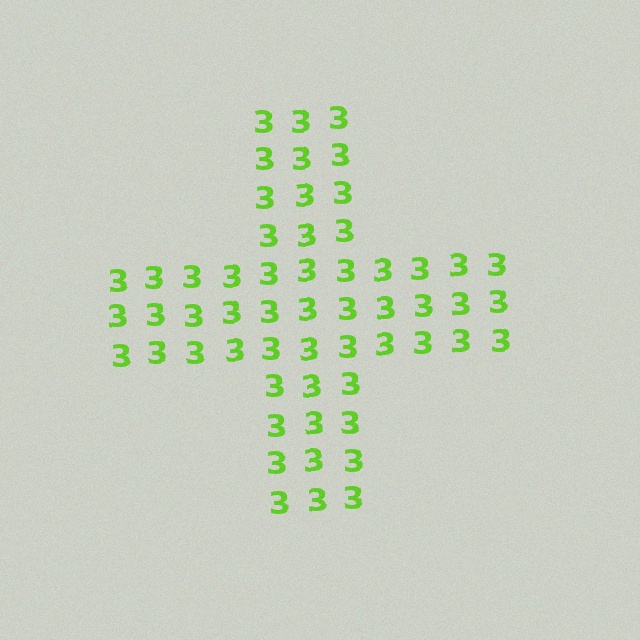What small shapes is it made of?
It is made of small digit 3's.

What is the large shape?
The large shape is a cross.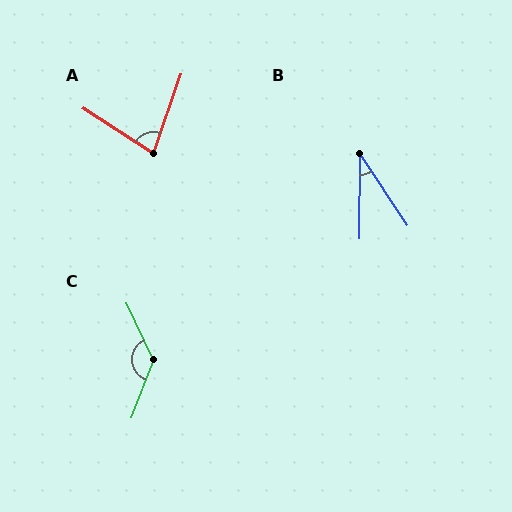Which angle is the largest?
C, at approximately 133 degrees.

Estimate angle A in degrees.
Approximately 76 degrees.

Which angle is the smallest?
B, at approximately 34 degrees.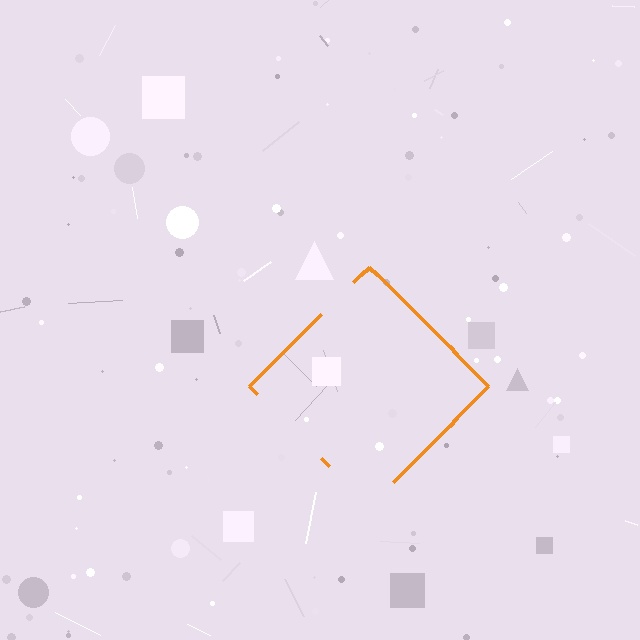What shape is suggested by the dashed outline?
The dashed outline suggests a diamond.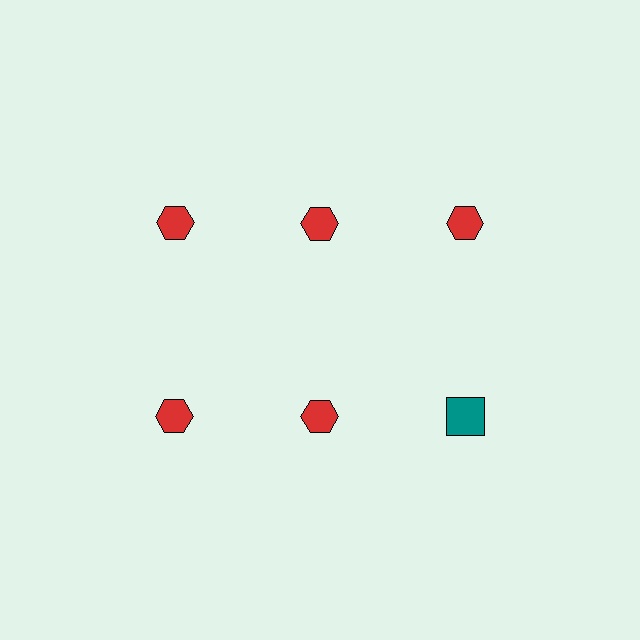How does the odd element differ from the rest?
It differs in both color (teal instead of red) and shape (square instead of hexagon).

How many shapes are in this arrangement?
There are 6 shapes arranged in a grid pattern.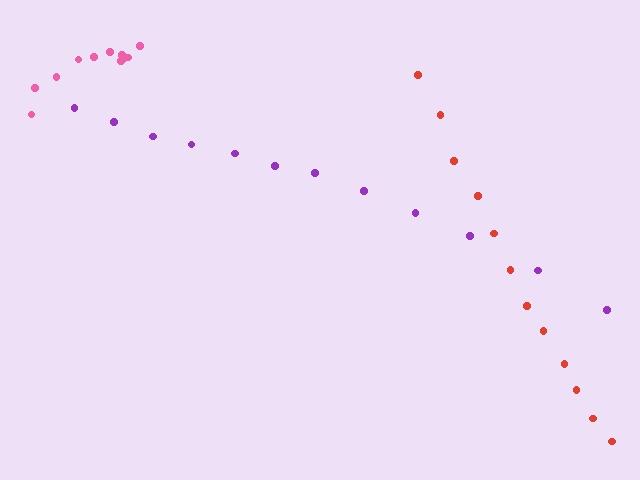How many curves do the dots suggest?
There are 3 distinct paths.